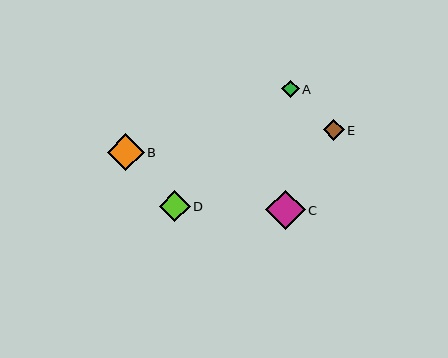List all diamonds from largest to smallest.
From largest to smallest: C, B, D, E, A.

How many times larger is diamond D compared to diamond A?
Diamond D is approximately 1.7 times the size of diamond A.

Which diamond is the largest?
Diamond C is the largest with a size of approximately 39 pixels.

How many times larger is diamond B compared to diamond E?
Diamond B is approximately 1.7 times the size of diamond E.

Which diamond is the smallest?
Diamond A is the smallest with a size of approximately 17 pixels.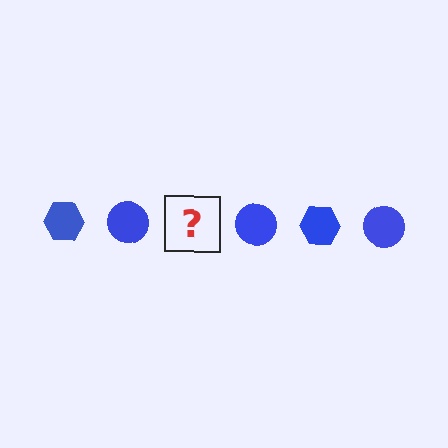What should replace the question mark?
The question mark should be replaced with a blue hexagon.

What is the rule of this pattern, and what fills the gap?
The rule is that the pattern cycles through hexagon, circle shapes in blue. The gap should be filled with a blue hexagon.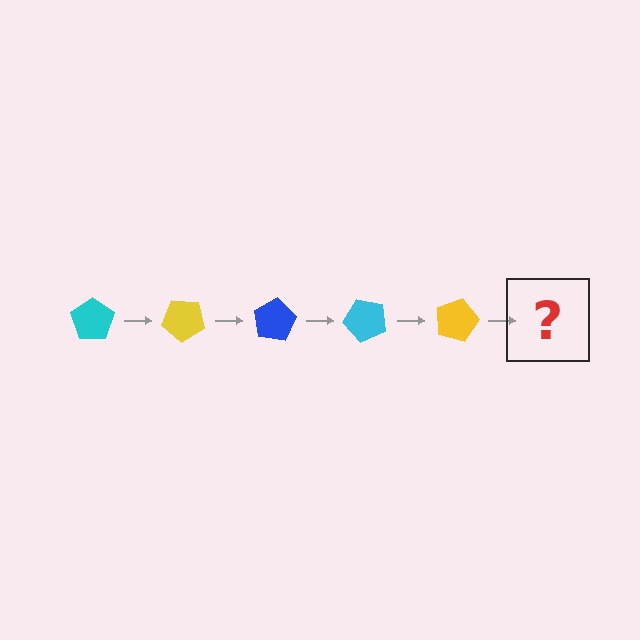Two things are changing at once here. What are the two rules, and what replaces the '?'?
The two rules are that it rotates 40 degrees each step and the color cycles through cyan, yellow, and blue. The '?' should be a blue pentagon, rotated 200 degrees from the start.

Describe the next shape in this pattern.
It should be a blue pentagon, rotated 200 degrees from the start.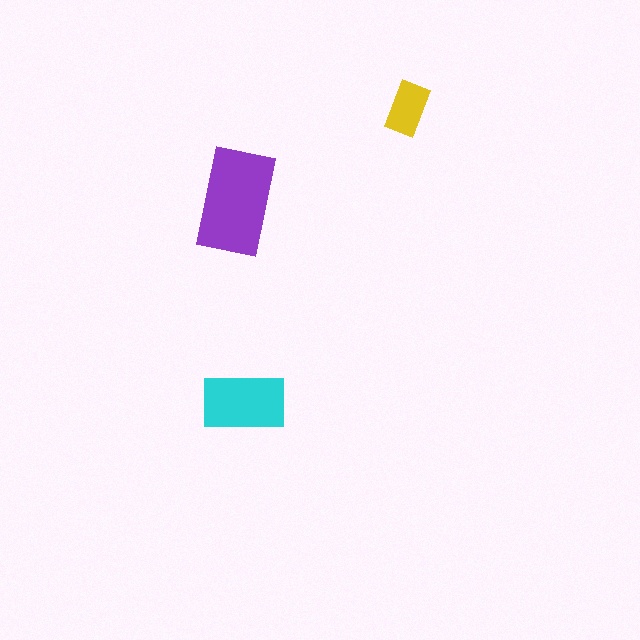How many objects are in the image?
There are 3 objects in the image.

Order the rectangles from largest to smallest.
the purple one, the cyan one, the yellow one.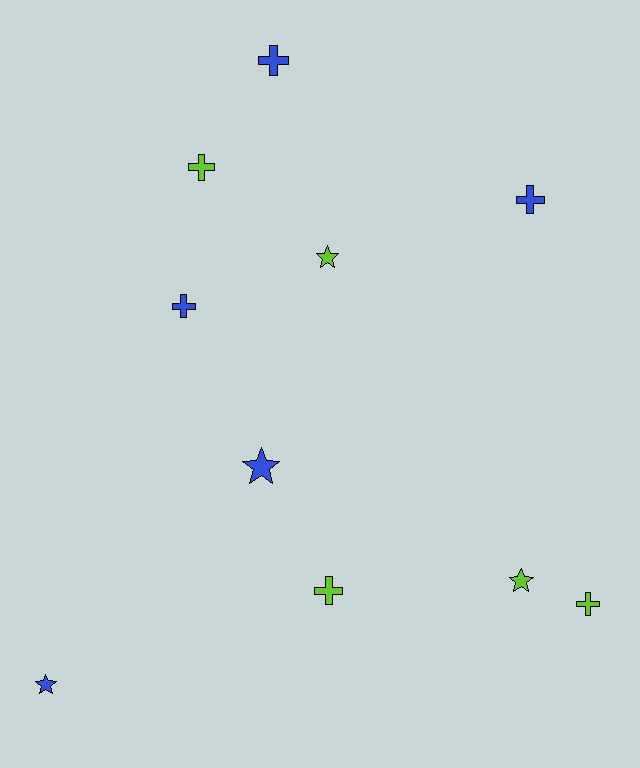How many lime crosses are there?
There are 3 lime crosses.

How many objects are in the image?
There are 10 objects.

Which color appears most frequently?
Blue, with 5 objects.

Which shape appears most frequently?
Cross, with 6 objects.